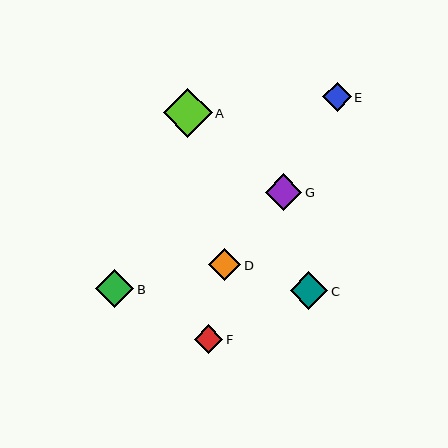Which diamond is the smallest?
Diamond F is the smallest with a size of approximately 28 pixels.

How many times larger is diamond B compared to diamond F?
Diamond B is approximately 1.3 times the size of diamond F.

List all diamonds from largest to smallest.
From largest to smallest: A, C, B, G, D, E, F.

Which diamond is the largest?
Diamond A is the largest with a size of approximately 49 pixels.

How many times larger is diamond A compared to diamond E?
Diamond A is approximately 1.7 times the size of diamond E.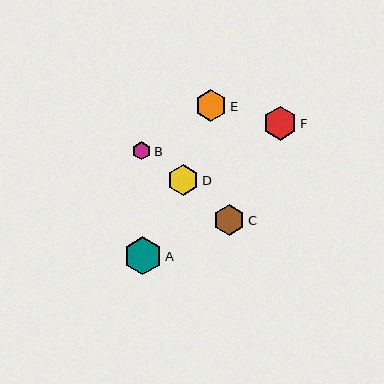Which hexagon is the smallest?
Hexagon B is the smallest with a size of approximately 18 pixels.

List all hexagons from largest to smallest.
From largest to smallest: A, F, D, E, C, B.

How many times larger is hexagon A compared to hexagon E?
Hexagon A is approximately 1.2 times the size of hexagon E.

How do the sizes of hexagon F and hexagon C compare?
Hexagon F and hexagon C are approximately the same size.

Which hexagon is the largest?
Hexagon A is the largest with a size of approximately 38 pixels.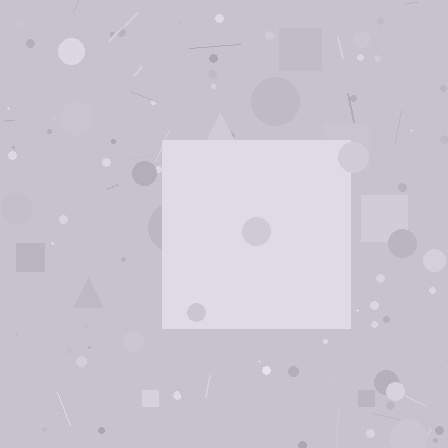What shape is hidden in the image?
A square is hidden in the image.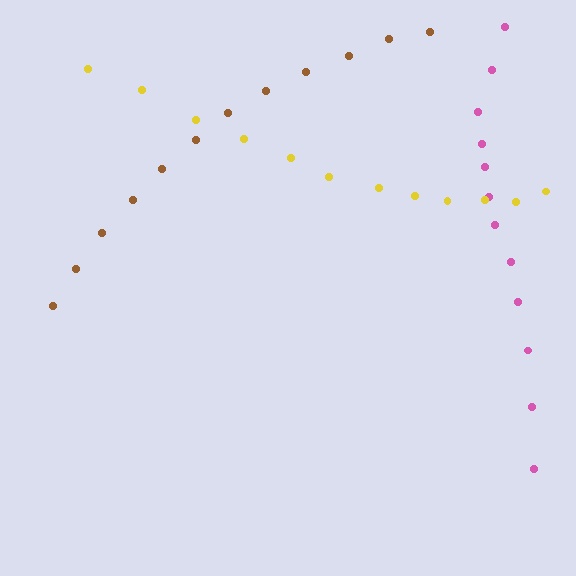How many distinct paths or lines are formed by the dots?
There are 3 distinct paths.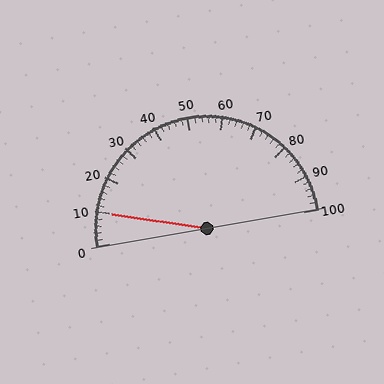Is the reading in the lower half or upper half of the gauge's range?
The reading is in the lower half of the range (0 to 100).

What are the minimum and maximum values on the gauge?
The gauge ranges from 0 to 100.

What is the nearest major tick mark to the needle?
The nearest major tick mark is 10.